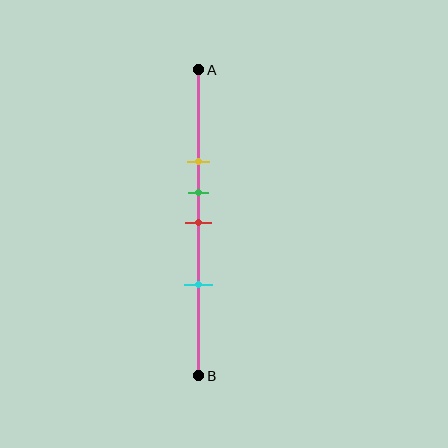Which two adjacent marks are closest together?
The green and red marks are the closest adjacent pair.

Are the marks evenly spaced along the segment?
No, the marks are not evenly spaced.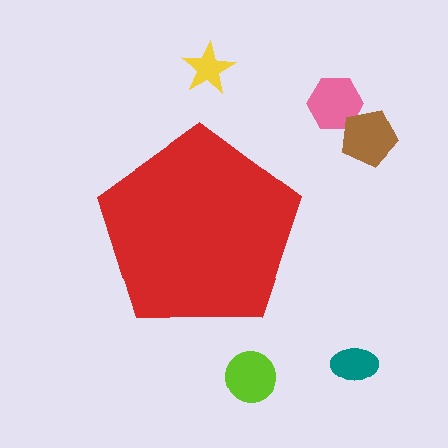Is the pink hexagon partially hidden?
No, the pink hexagon is fully visible.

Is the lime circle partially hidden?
No, the lime circle is fully visible.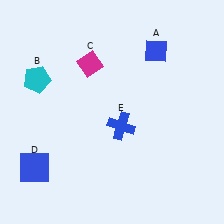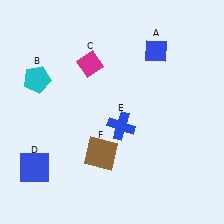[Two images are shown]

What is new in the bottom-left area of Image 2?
A brown square (F) was added in the bottom-left area of Image 2.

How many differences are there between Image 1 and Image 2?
There is 1 difference between the two images.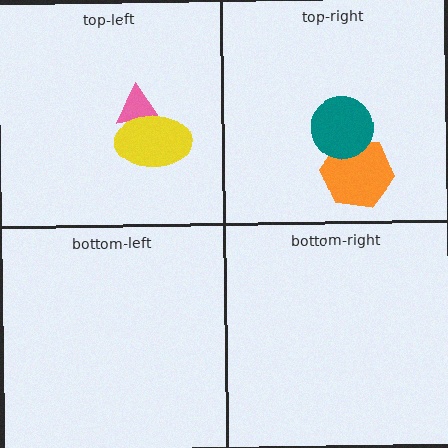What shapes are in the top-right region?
The orange hexagon, the magenta pentagon, the teal circle.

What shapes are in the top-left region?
The pink triangle, the yellow ellipse.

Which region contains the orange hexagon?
The top-right region.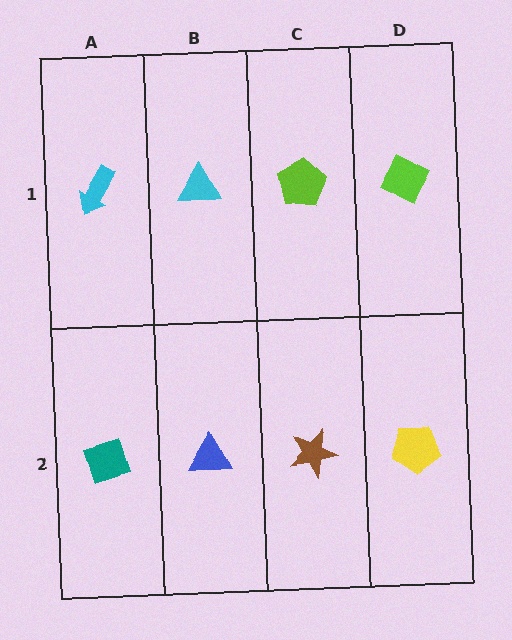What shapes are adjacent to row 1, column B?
A blue triangle (row 2, column B), a cyan arrow (row 1, column A), a lime pentagon (row 1, column C).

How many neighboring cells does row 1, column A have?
2.